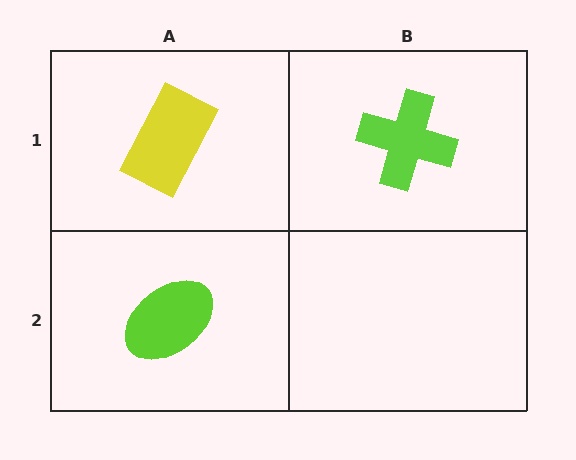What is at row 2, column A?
A lime ellipse.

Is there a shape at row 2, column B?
No, that cell is empty.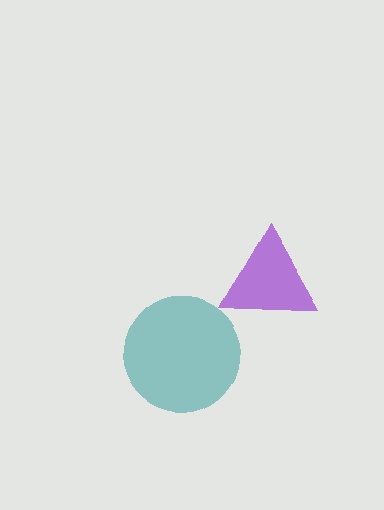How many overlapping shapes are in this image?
There are 2 overlapping shapes in the image.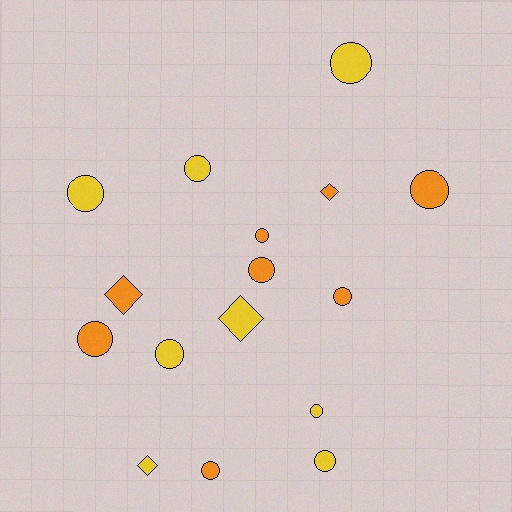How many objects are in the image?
There are 16 objects.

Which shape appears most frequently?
Circle, with 12 objects.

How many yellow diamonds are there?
There are 2 yellow diamonds.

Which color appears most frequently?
Orange, with 8 objects.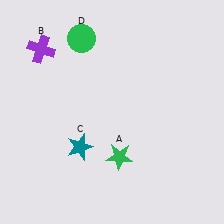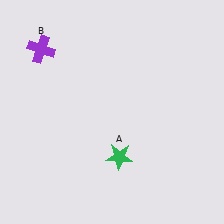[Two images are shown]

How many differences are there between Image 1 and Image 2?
There are 2 differences between the two images.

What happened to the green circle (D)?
The green circle (D) was removed in Image 2. It was in the top-left area of Image 1.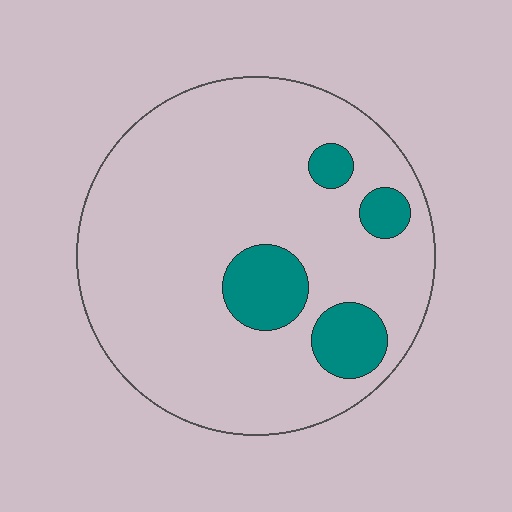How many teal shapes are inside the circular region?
4.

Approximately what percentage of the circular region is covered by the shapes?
Approximately 15%.